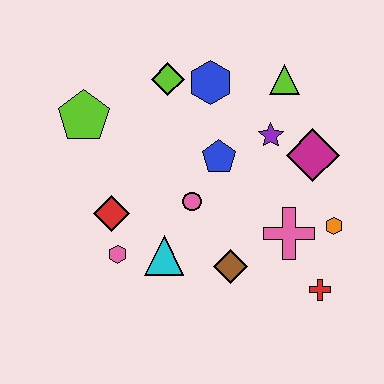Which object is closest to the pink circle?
The blue pentagon is closest to the pink circle.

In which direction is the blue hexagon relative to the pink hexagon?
The blue hexagon is above the pink hexagon.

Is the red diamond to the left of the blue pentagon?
Yes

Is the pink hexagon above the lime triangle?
No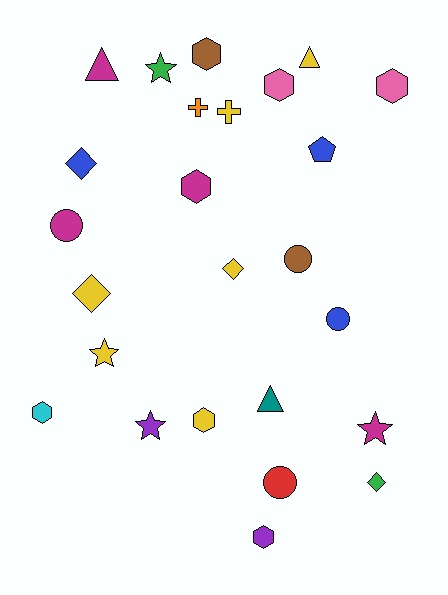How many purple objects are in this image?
There are 2 purple objects.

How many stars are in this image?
There are 4 stars.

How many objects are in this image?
There are 25 objects.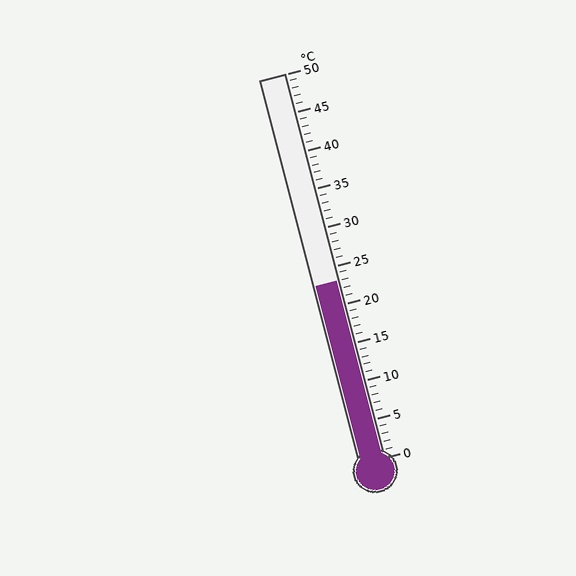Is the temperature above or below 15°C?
The temperature is above 15°C.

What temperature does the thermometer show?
The thermometer shows approximately 23°C.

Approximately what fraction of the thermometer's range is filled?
The thermometer is filled to approximately 45% of its range.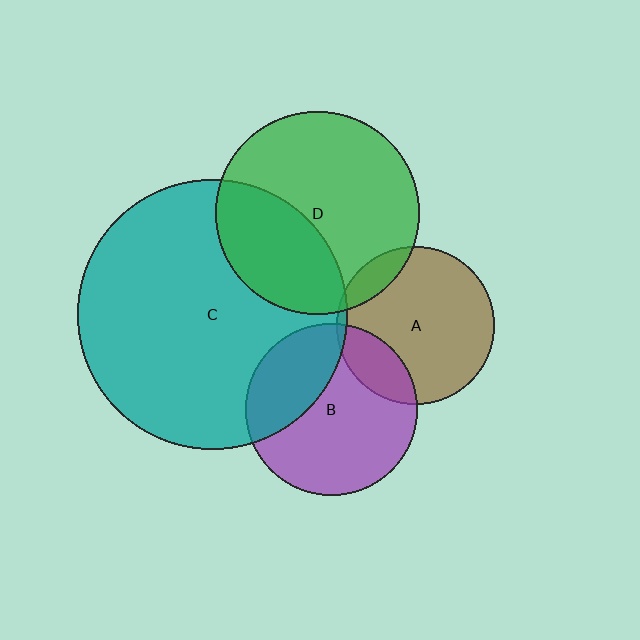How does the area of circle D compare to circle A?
Approximately 1.7 times.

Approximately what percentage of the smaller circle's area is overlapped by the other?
Approximately 35%.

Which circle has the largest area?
Circle C (teal).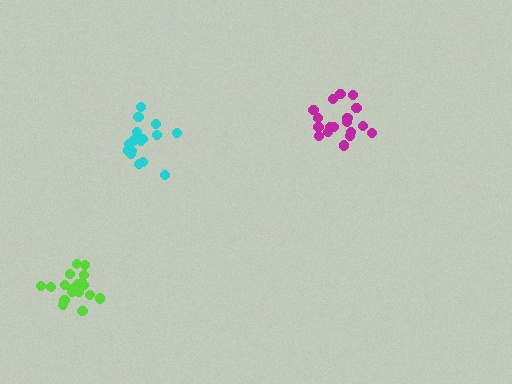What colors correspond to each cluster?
The clusters are colored: cyan, magenta, lime.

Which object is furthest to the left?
The lime cluster is leftmost.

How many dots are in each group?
Group 1: 16 dots, Group 2: 18 dots, Group 3: 20 dots (54 total).